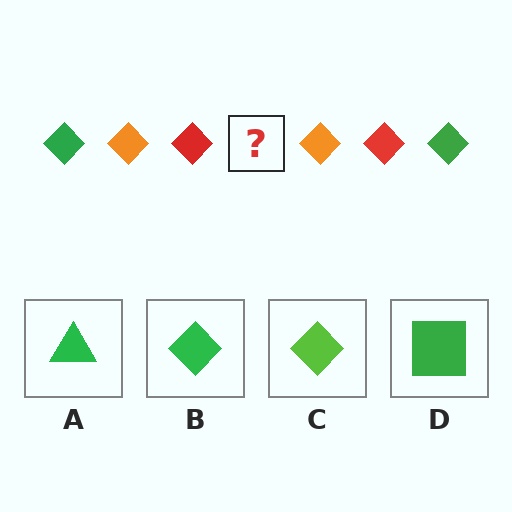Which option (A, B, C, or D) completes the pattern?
B.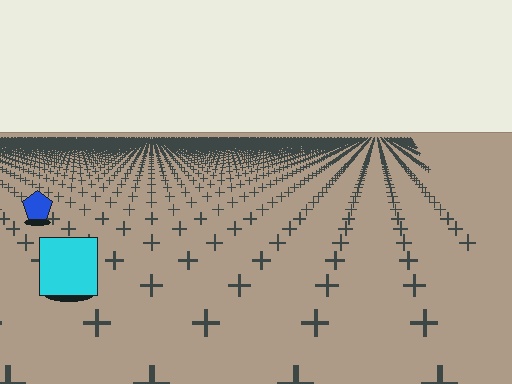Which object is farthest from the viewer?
The blue pentagon is farthest from the viewer. It appears smaller and the ground texture around it is denser.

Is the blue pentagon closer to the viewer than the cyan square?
No. The cyan square is closer — you can tell from the texture gradient: the ground texture is coarser near it.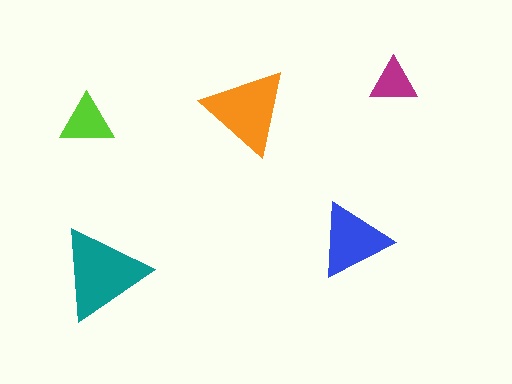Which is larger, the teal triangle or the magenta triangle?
The teal one.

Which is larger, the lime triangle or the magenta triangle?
The lime one.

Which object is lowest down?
The teal triangle is bottommost.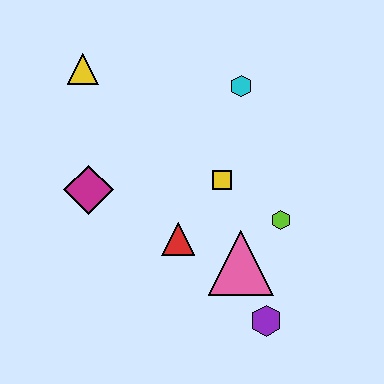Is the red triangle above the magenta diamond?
No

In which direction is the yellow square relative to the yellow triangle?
The yellow square is to the right of the yellow triangle.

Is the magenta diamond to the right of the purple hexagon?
No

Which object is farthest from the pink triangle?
The yellow triangle is farthest from the pink triangle.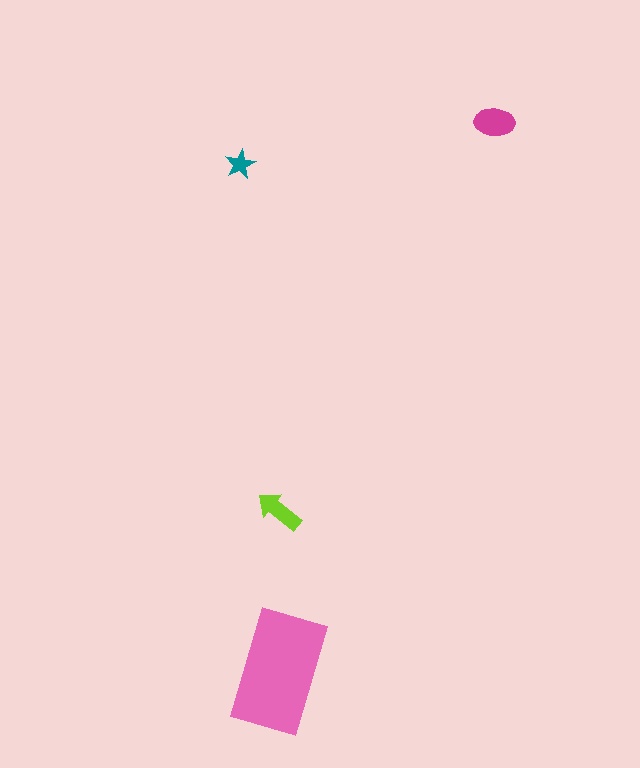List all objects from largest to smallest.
The pink rectangle, the magenta ellipse, the lime arrow, the teal star.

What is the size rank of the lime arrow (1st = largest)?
3rd.